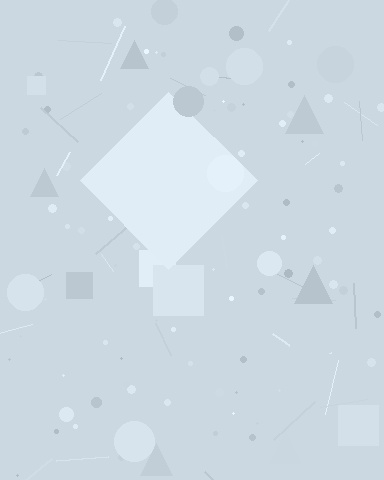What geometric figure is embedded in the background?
A diamond is embedded in the background.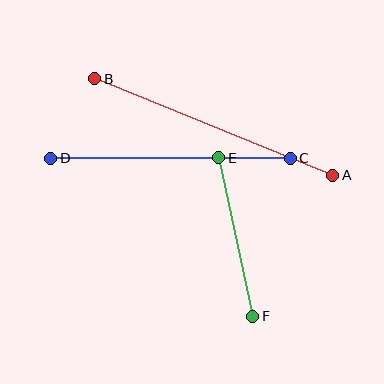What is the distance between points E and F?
The distance is approximately 162 pixels.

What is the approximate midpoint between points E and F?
The midpoint is at approximately (236, 237) pixels.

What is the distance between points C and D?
The distance is approximately 239 pixels.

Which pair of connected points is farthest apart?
Points A and B are farthest apart.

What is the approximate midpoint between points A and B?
The midpoint is at approximately (214, 127) pixels.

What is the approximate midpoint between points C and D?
The midpoint is at approximately (170, 158) pixels.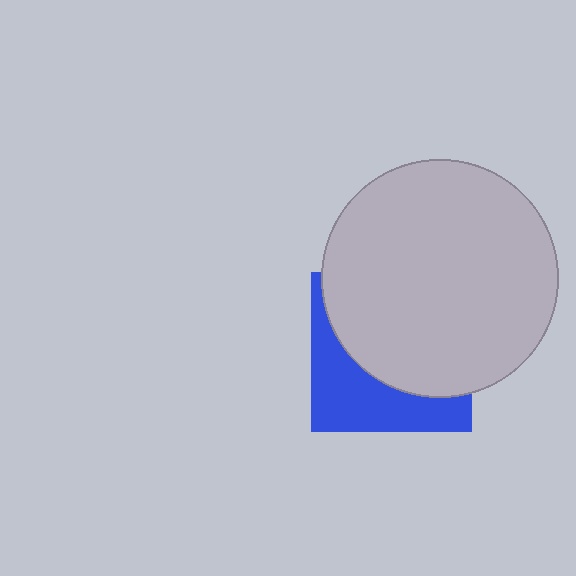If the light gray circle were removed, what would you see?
You would see the complete blue square.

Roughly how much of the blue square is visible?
A small part of it is visible (roughly 38%).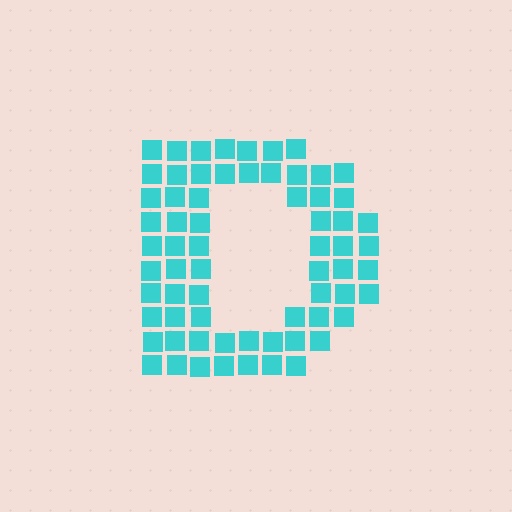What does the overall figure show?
The overall figure shows the letter D.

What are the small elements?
The small elements are squares.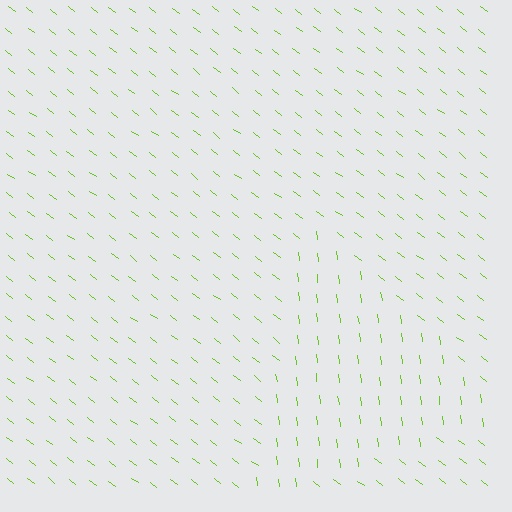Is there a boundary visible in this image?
Yes, there is a texture boundary formed by a change in line orientation.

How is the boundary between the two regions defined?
The boundary is defined purely by a change in line orientation (approximately 45 degrees difference). All lines are the same color and thickness.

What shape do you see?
I see a triangle.